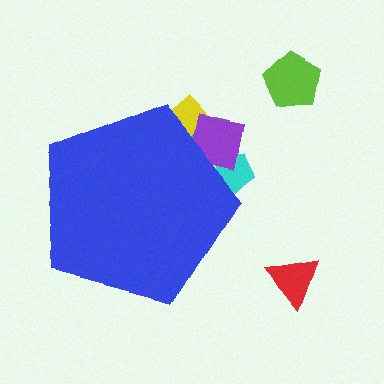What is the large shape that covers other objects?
A blue pentagon.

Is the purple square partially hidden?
Yes, the purple square is partially hidden behind the blue pentagon.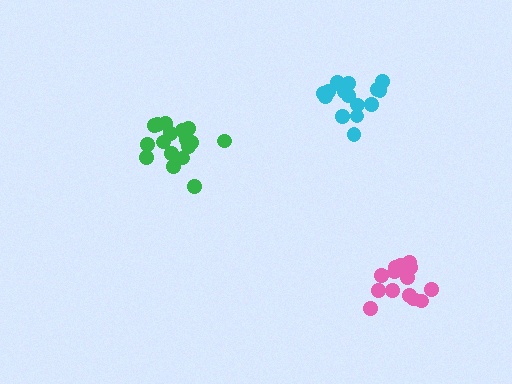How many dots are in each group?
Group 1: 14 dots, Group 2: 18 dots, Group 3: 17 dots (49 total).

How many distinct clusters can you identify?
There are 3 distinct clusters.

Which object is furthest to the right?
The pink cluster is rightmost.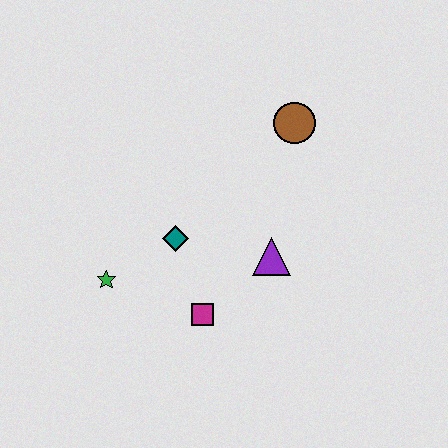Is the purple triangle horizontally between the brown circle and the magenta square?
Yes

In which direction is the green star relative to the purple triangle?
The green star is to the left of the purple triangle.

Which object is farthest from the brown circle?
The green star is farthest from the brown circle.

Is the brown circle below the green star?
No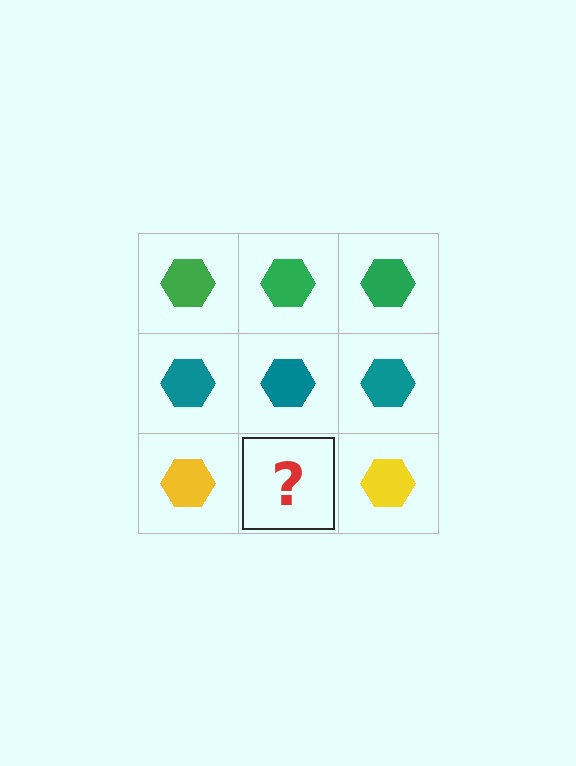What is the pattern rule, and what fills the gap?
The rule is that each row has a consistent color. The gap should be filled with a yellow hexagon.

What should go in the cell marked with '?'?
The missing cell should contain a yellow hexagon.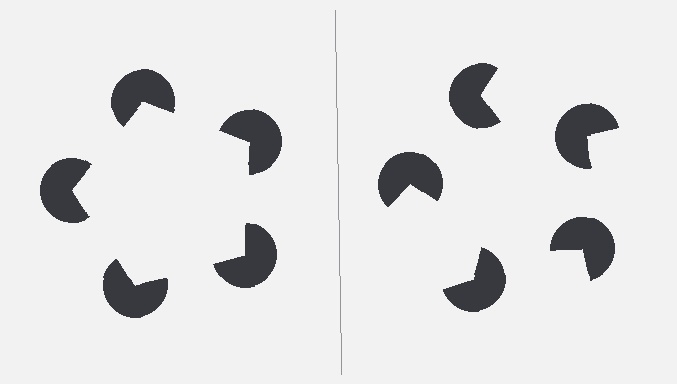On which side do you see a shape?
An illusory pentagon appears on the left side. On the right side the wedge cuts are rotated, so no coherent shape forms.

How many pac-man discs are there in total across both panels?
10 — 5 on each side.